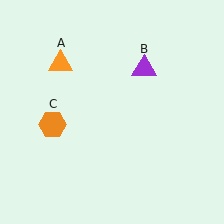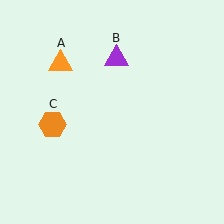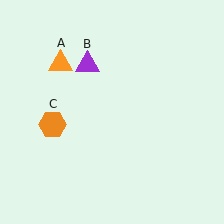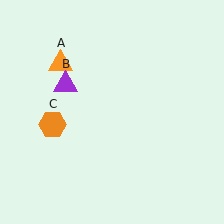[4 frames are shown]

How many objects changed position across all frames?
1 object changed position: purple triangle (object B).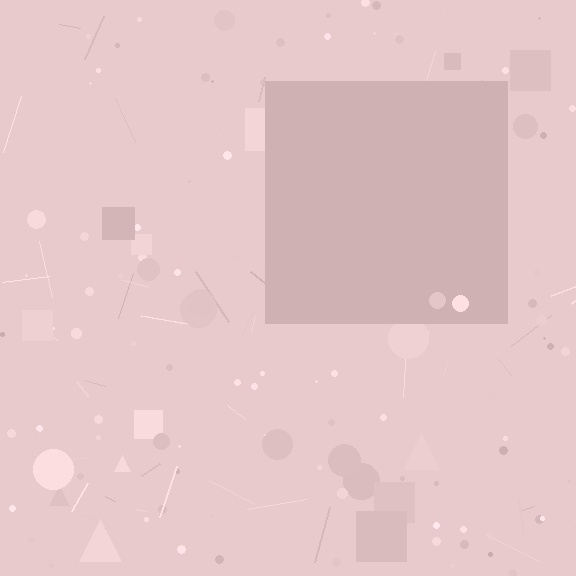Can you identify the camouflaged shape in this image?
The camouflaged shape is a square.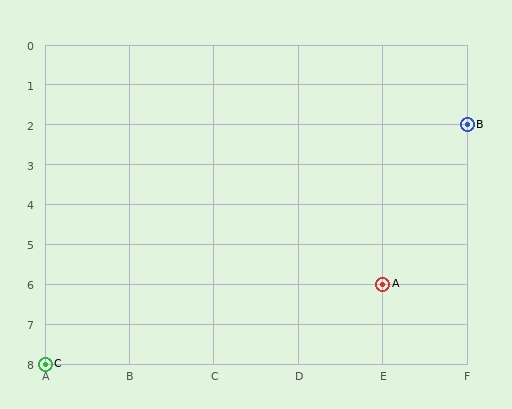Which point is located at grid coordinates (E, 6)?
Point A is at (E, 6).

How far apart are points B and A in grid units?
Points B and A are 1 column and 4 rows apart (about 4.1 grid units diagonally).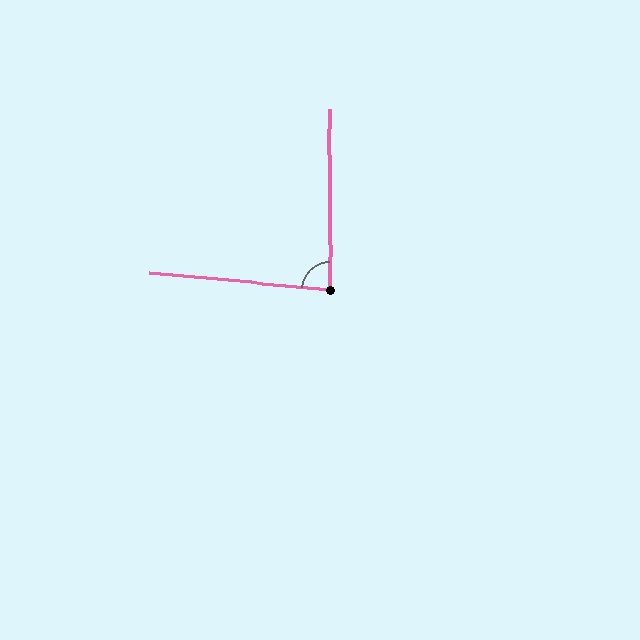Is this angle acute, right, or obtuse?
It is acute.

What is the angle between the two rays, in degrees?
Approximately 84 degrees.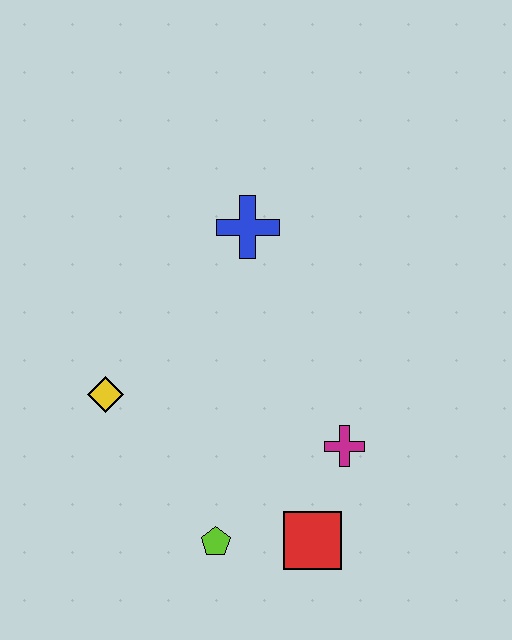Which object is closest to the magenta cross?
The red square is closest to the magenta cross.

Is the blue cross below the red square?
No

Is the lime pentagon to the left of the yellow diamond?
No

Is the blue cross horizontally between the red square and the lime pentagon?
Yes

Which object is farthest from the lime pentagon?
The blue cross is farthest from the lime pentagon.